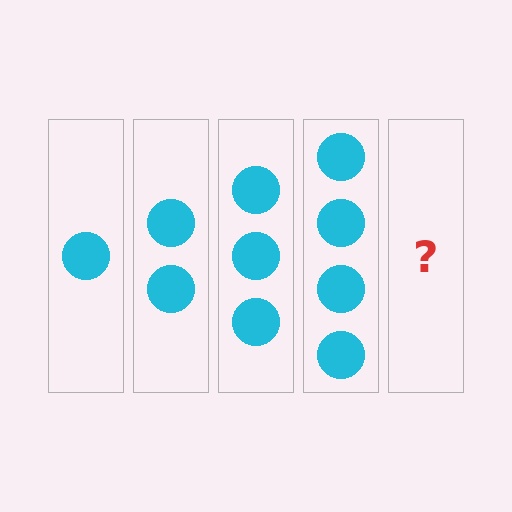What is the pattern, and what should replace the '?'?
The pattern is that each step adds one more circle. The '?' should be 5 circles.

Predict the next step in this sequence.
The next step is 5 circles.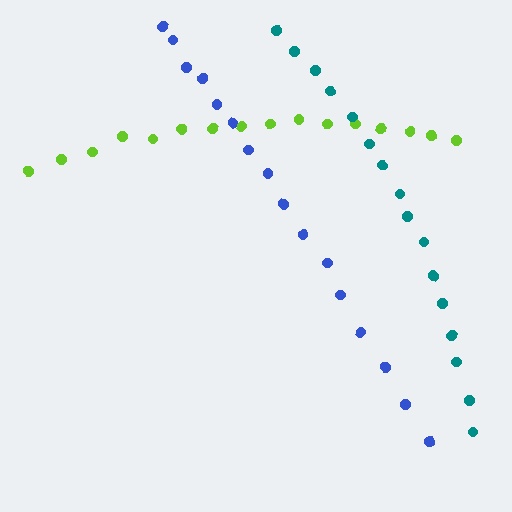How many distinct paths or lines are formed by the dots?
There are 3 distinct paths.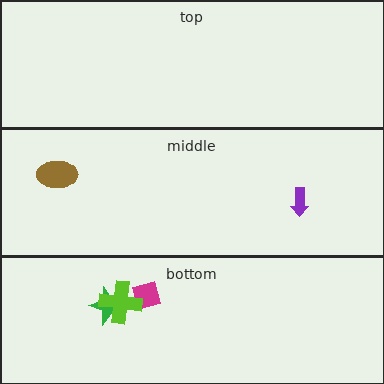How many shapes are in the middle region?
2.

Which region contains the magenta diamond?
The bottom region.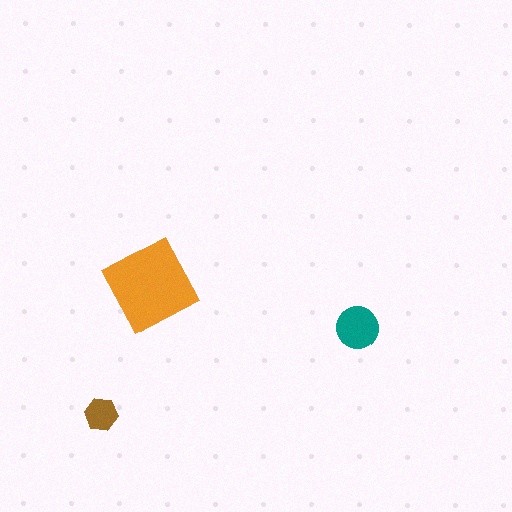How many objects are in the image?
There are 3 objects in the image.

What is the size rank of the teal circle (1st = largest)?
2nd.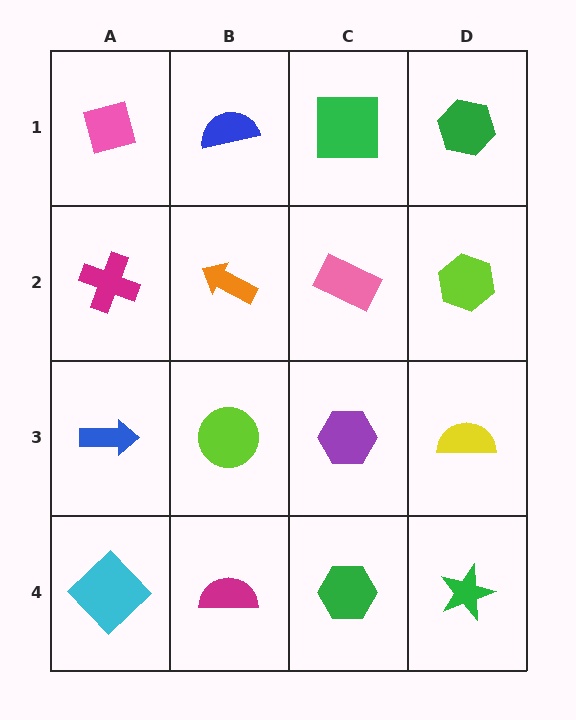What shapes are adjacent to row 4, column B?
A lime circle (row 3, column B), a cyan diamond (row 4, column A), a green hexagon (row 4, column C).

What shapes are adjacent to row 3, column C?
A pink rectangle (row 2, column C), a green hexagon (row 4, column C), a lime circle (row 3, column B), a yellow semicircle (row 3, column D).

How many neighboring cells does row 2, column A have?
3.